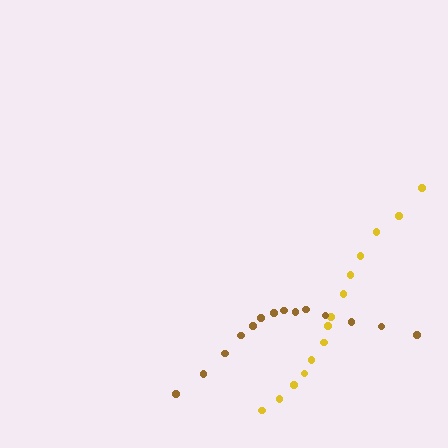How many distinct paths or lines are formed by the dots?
There are 2 distinct paths.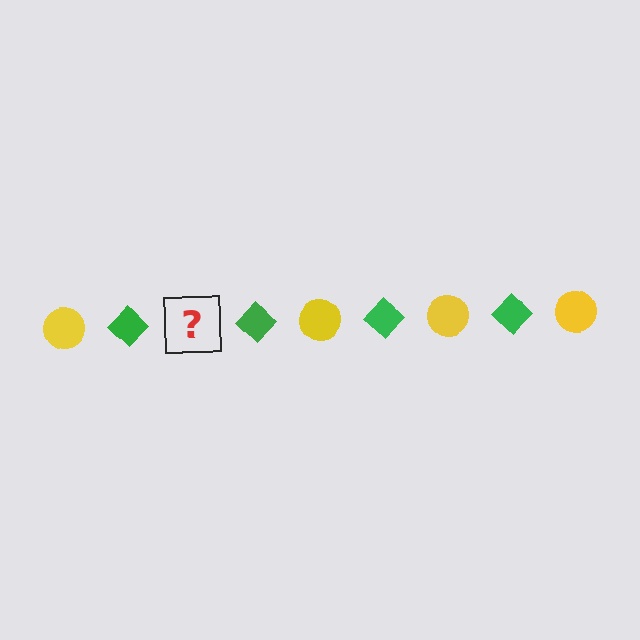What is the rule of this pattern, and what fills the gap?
The rule is that the pattern alternates between yellow circle and green diamond. The gap should be filled with a yellow circle.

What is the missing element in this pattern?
The missing element is a yellow circle.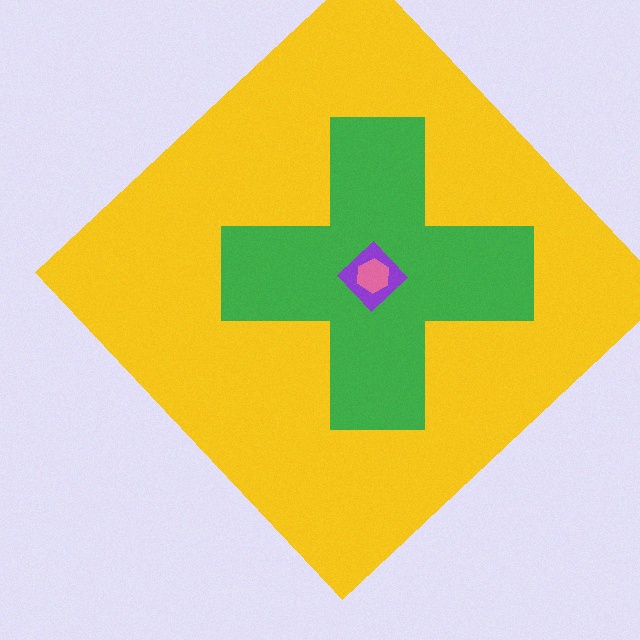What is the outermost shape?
The yellow diamond.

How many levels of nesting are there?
4.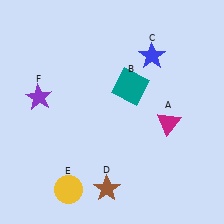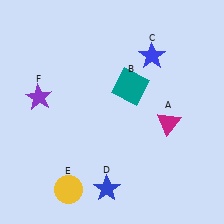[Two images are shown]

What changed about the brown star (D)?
In Image 1, D is brown. In Image 2, it changed to blue.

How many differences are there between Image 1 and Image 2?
There is 1 difference between the two images.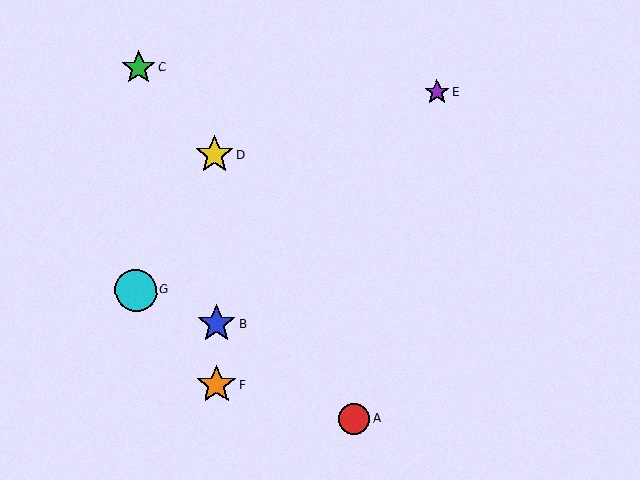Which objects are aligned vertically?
Objects B, D, F are aligned vertically.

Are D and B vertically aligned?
Yes, both are at x≈215.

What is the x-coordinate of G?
Object G is at x≈136.